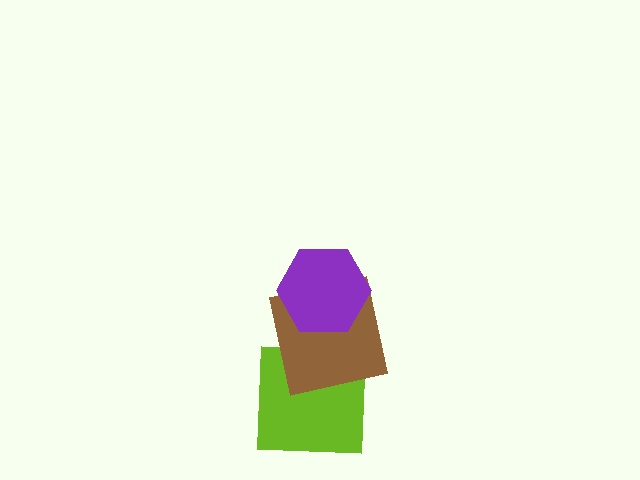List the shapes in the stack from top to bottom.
From top to bottom: the purple hexagon, the brown square, the lime square.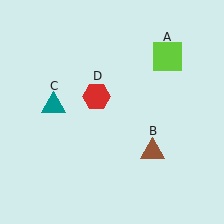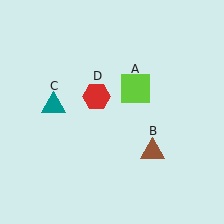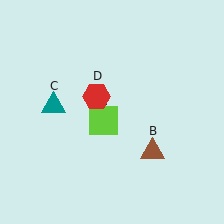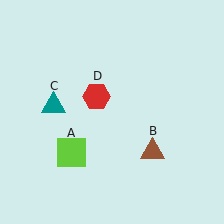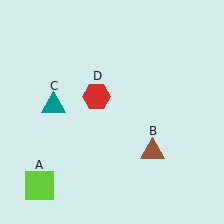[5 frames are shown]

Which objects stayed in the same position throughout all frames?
Brown triangle (object B) and teal triangle (object C) and red hexagon (object D) remained stationary.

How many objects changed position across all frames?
1 object changed position: lime square (object A).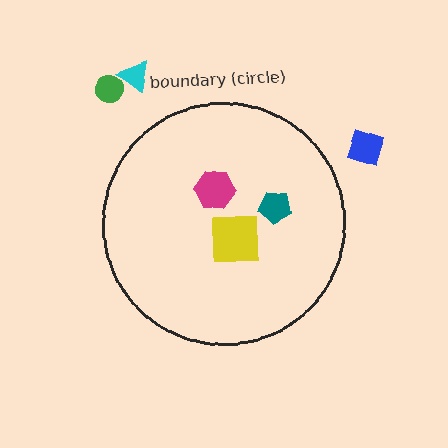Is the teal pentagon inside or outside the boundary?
Inside.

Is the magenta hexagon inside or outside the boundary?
Inside.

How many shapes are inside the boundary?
3 inside, 3 outside.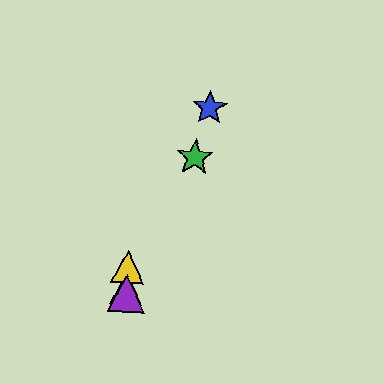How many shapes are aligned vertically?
3 shapes (the red triangle, the yellow triangle, the purple triangle) are aligned vertically.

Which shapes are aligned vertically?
The red triangle, the yellow triangle, the purple triangle are aligned vertically.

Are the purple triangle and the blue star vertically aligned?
No, the purple triangle is at x≈127 and the blue star is at x≈210.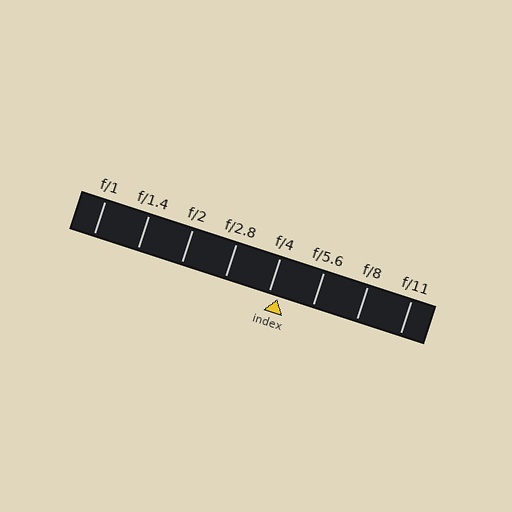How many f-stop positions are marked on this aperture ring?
There are 8 f-stop positions marked.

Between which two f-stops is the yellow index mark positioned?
The index mark is between f/4 and f/5.6.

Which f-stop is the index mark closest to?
The index mark is closest to f/4.